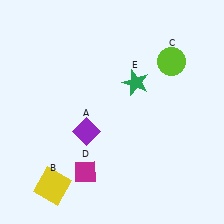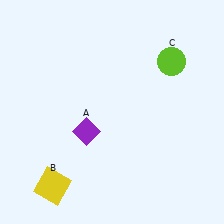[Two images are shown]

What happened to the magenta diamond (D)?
The magenta diamond (D) was removed in Image 2. It was in the bottom-left area of Image 1.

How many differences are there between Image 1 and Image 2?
There are 2 differences between the two images.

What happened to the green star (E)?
The green star (E) was removed in Image 2. It was in the top-right area of Image 1.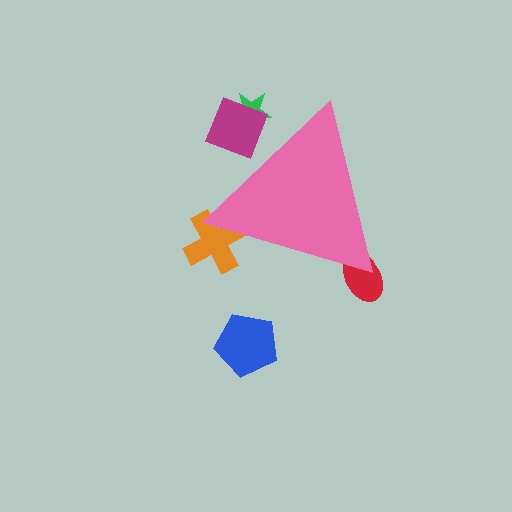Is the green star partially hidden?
Yes, the green star is partially hidden behind the pink triangle.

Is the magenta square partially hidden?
Yes, the magenta square is partially hidden behind the pink triangle.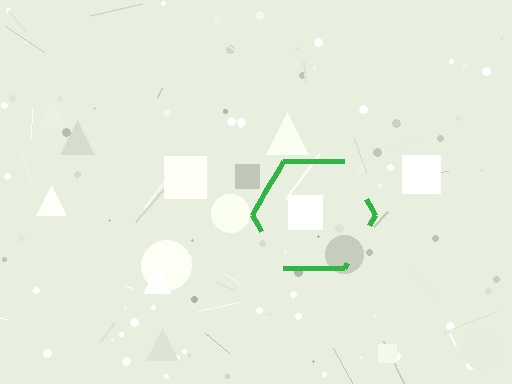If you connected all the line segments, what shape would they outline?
They would outline a hexagon.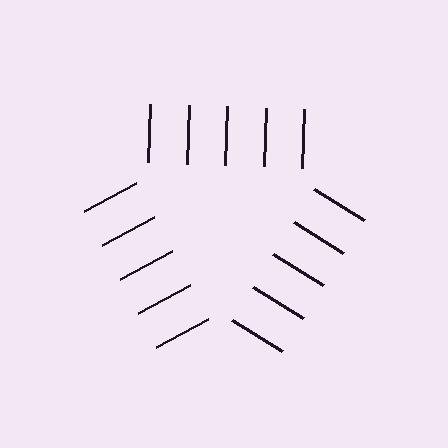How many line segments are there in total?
15 — 5 along each of the 3 edges.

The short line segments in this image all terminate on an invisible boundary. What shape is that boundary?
An illusory triangle — the line segments terminate on its edges but no continuous stroke is drawn.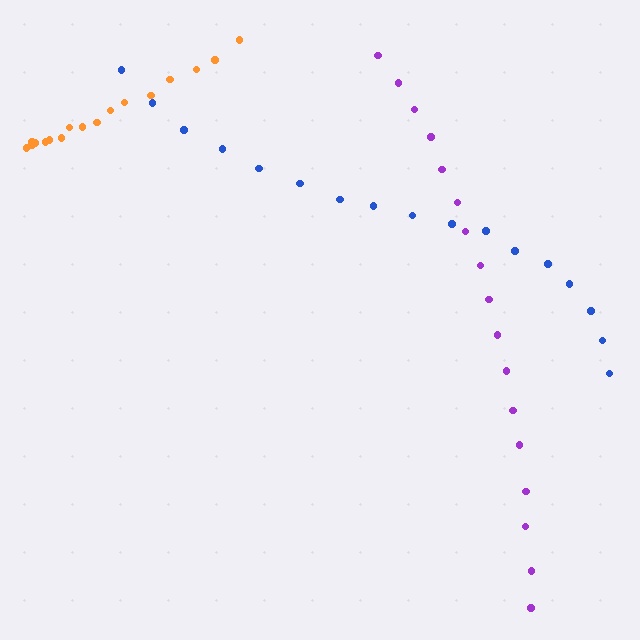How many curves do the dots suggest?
There are 3 distinct paths.